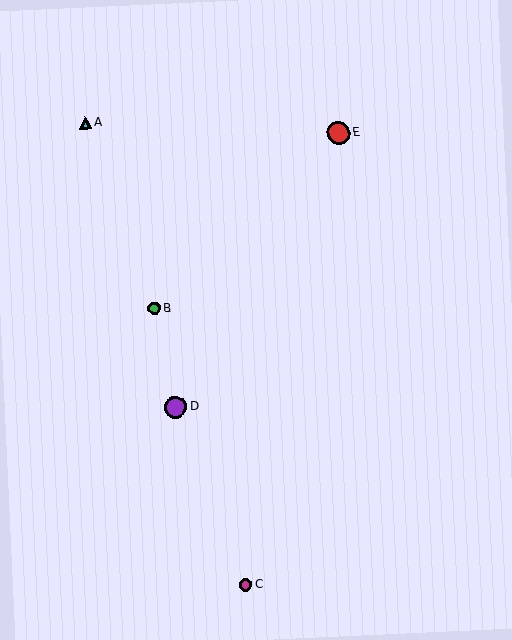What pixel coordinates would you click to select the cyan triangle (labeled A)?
Click at (85, 123) to select the cyan triangle A.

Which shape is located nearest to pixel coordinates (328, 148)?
The red circle (labeled E) at (339, 133) is nearest to that location.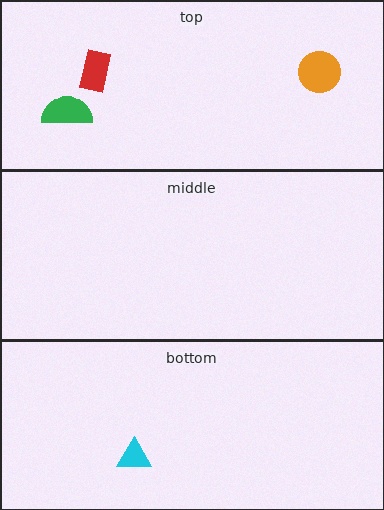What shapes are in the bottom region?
The cyan triangle.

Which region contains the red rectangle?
The top region.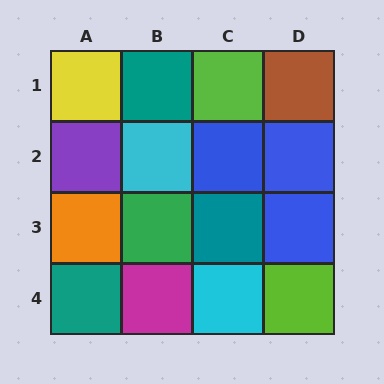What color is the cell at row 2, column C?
Blue.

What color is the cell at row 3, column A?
Orange.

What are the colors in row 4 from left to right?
Teal, magenta, cyan, lime.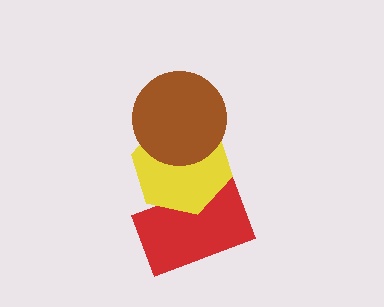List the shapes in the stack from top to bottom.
From top to bottom: the brown circle, the yellow hexagon, the red rectangle.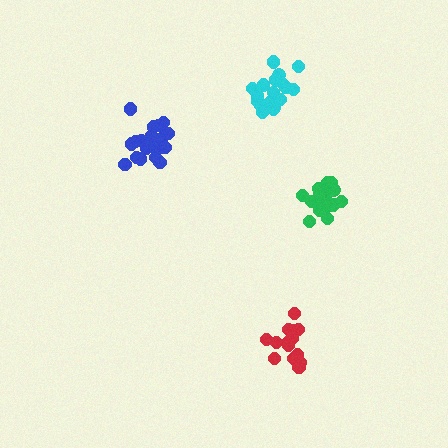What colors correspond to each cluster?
The clusters are colored: green, red, blue, cyan.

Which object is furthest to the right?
The green cluster is rightmost.